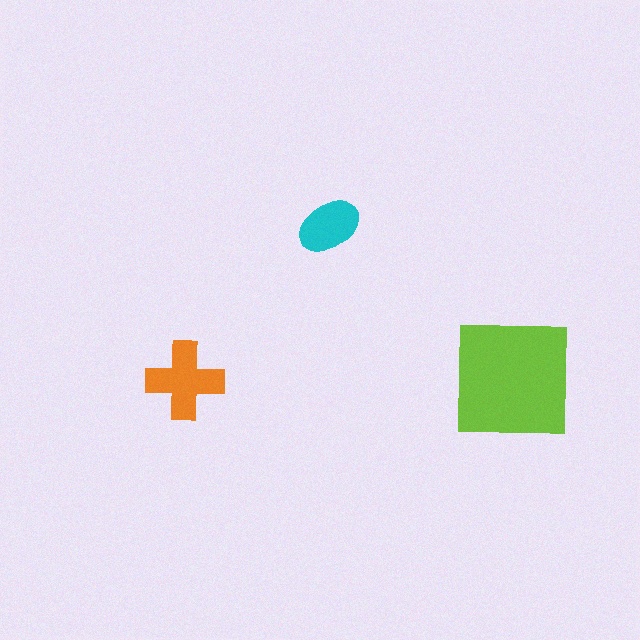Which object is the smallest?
The cyan ellipse.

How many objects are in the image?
There are 3 objects in the image.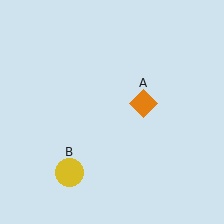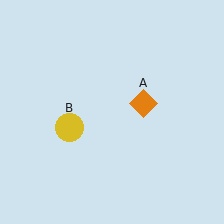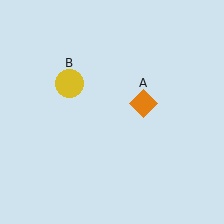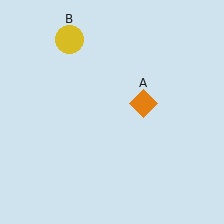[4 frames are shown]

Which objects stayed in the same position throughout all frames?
Orange diamond (object A) remained stationary.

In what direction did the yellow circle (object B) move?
The yellow circle (object B) moved up.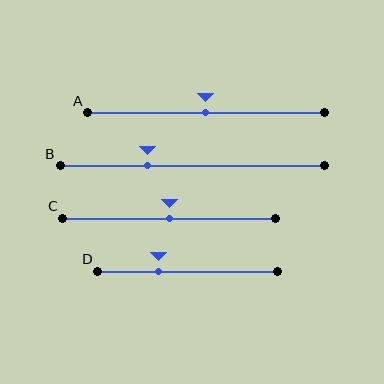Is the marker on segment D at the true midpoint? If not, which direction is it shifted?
No, the marker on segment D is shifted to the left by about 16% of the segment length.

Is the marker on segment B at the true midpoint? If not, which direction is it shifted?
No, the marker on segment B is shifted to the left by about 17% of the segment length.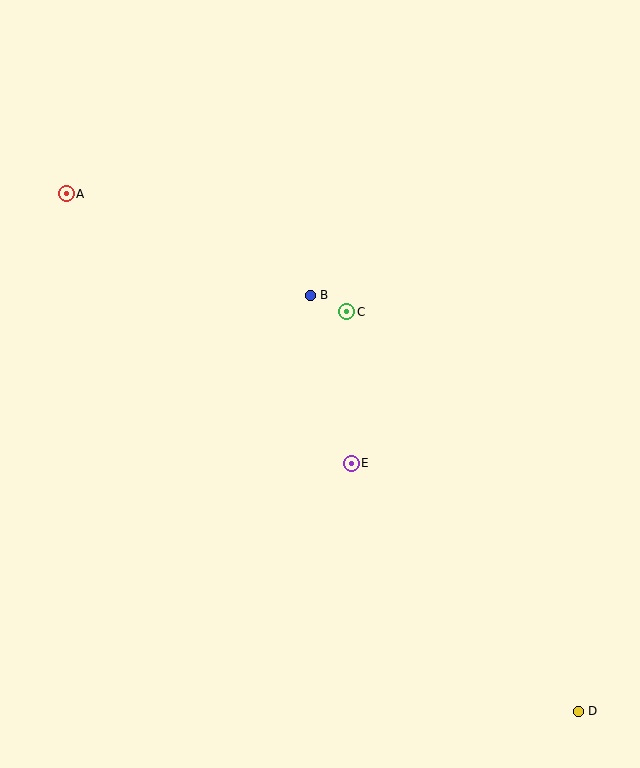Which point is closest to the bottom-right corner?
Point D is closest to the bottom-right corner.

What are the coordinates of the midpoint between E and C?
The midpoint between E and C is at (349, 388).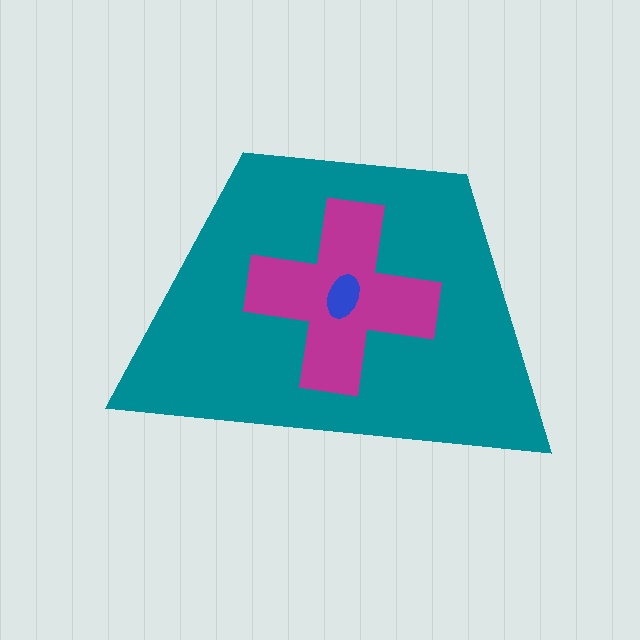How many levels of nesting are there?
3.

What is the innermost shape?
The blue ellipse.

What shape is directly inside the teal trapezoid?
The magenta cross.